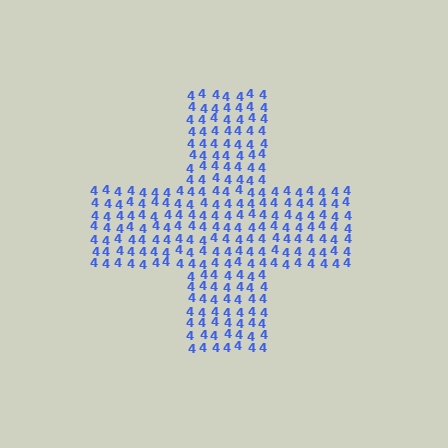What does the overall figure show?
The overall figure shows a cross.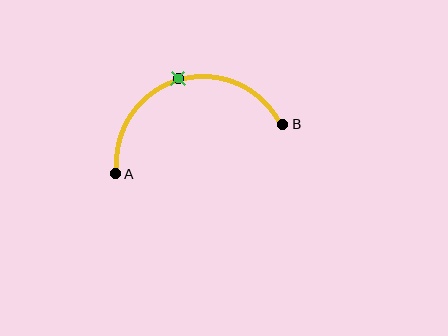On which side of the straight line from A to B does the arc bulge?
The arc bulges above the straight line connecting A and B.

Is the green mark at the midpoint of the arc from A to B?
Yes. The green mark lies on the arc at equal arc-length from both A and B — it is the arc midpoint.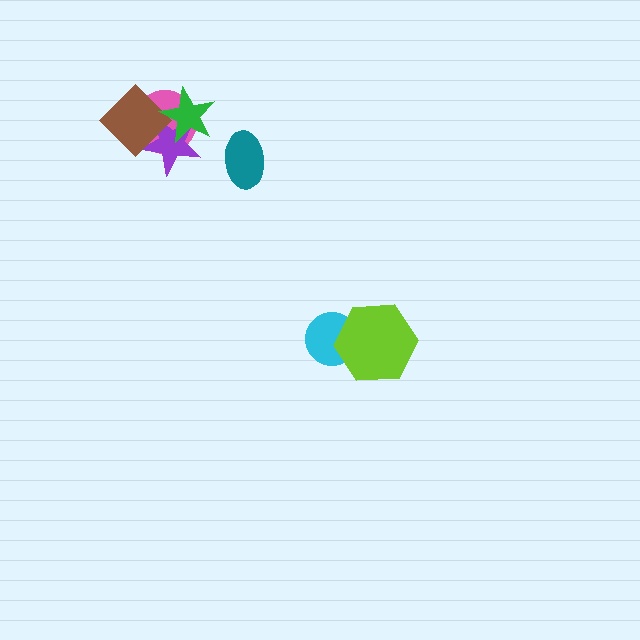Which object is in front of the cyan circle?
The lime hexagon is in front of the cyan circle.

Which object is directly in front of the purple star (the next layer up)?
The brown diamond is directly in front of the purple star.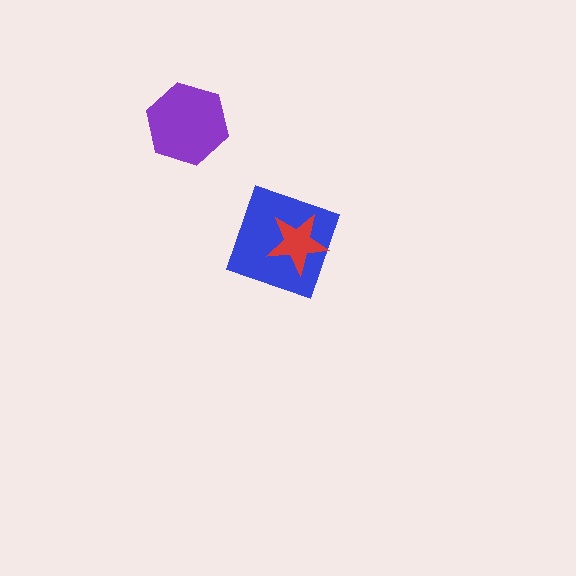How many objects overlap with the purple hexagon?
0 objects overlap with the purple hexagon.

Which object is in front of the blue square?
The red star is in front of the blue square.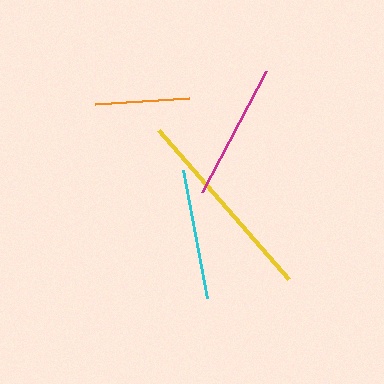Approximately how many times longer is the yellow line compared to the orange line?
The yellow line is approximately 2.1 times the length of the orange line.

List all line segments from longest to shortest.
From longest to shortest: yellow, magenta, cyan, orange.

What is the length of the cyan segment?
The cyan segment is approximately 130 pixels long.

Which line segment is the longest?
The yellow line is the longest at approximately 198 pixels.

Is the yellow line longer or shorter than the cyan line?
The yellow line is longer than the cyan line.